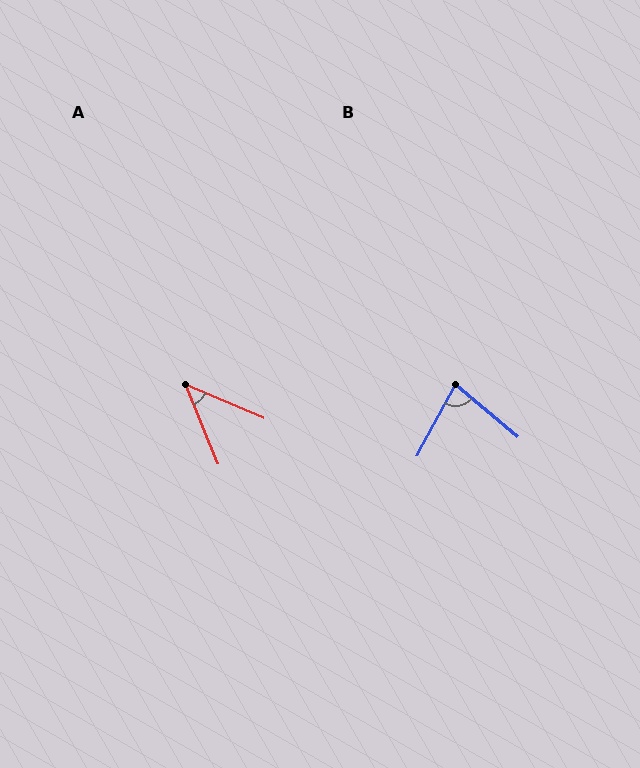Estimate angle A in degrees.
Approximately 45 degrees.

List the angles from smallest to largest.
A (45°), B (78°).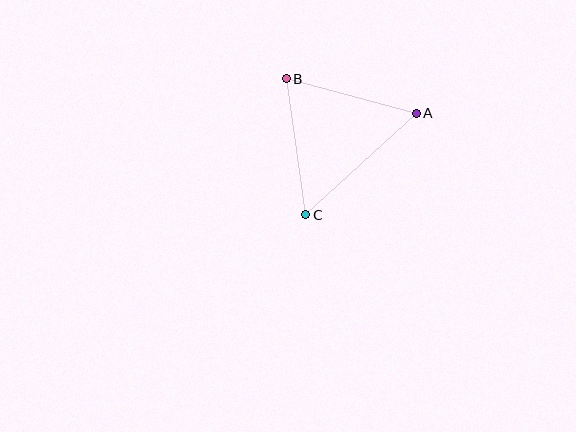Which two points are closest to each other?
Points A and B are closest to each other.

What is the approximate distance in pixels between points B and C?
The distance between B and C is approximately 137 pixels.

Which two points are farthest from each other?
Points A and C are farthest from each other.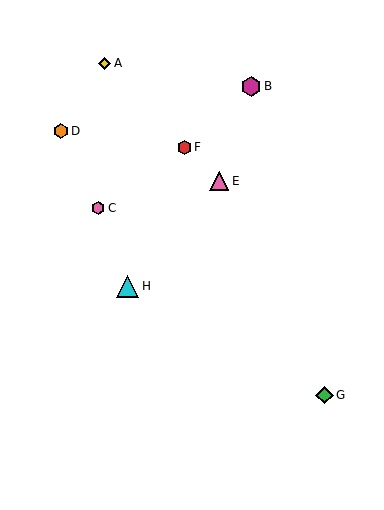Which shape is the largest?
The cyan triangle (labeled H) is the largest.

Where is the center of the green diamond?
The center of the green diamond is at (324, 395).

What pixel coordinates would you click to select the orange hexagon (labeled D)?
Click at (61, 131) to select the orange hexagon D.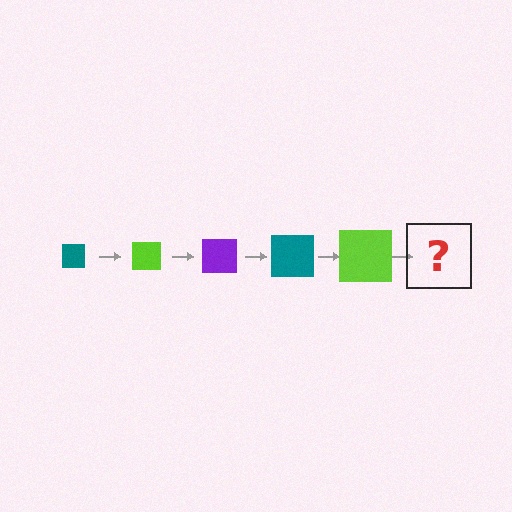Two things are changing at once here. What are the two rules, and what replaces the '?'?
The two rules are that the square grows larger each step and the color cycles through teal, lime, and purple. The '?' should be a purple square, larger than the previous one.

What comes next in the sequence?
The next element should be a purple square, larger than the previous one.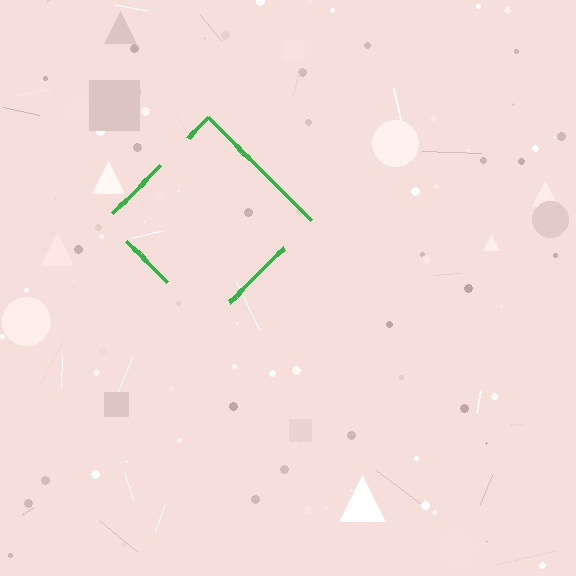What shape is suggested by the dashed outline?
The dashed outline suggests a diamond.